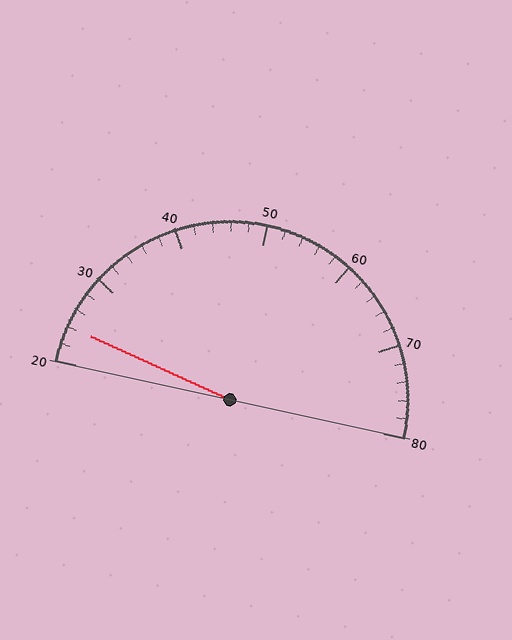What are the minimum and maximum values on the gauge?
The gauge ranges from 20 to 80.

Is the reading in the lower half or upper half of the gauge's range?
The reading is in the lower half of the range (20 to 80).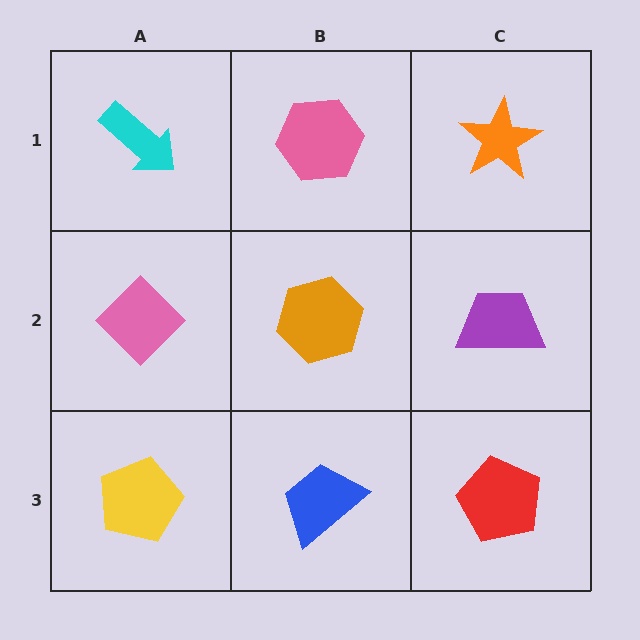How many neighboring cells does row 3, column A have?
2.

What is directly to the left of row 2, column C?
An orange hexagon.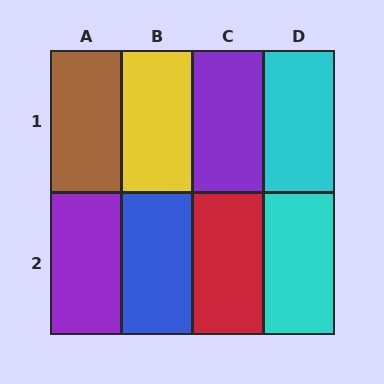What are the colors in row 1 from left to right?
Brown, yellow, purple, cyan.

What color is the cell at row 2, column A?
Purple.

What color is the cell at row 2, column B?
Blue.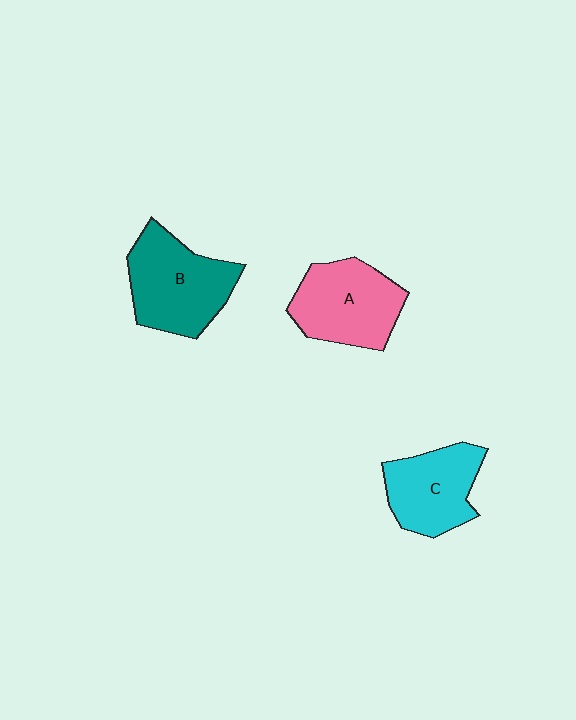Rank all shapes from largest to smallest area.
From largest to smallest: B (teal), A (pink), C (cyan).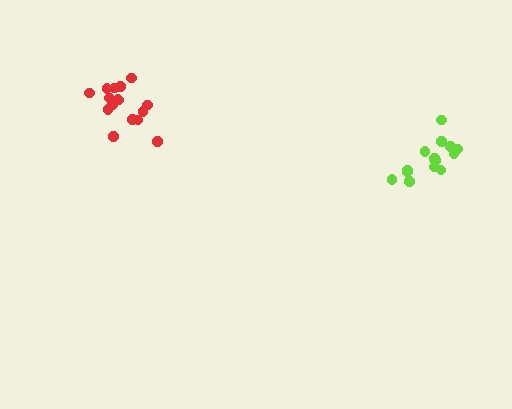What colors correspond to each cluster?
The clusters are colored: red, lime.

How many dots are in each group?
Group 1: 17 dots, Group 2: 14 dots (31 total).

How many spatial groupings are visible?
There are 2 spatial groupings.